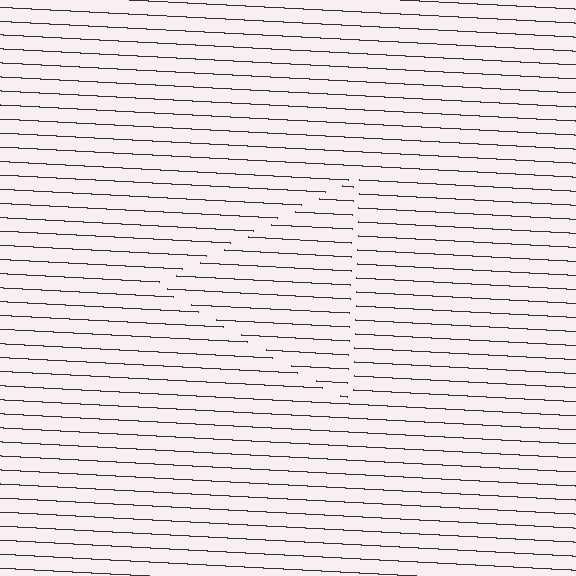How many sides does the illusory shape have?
3 sides — the line-ends trace a triangle.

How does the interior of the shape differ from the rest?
The interior of the shape contains the same grating, shifted by half a period — the contour is defined by the phase discontinuity where line-ends from the inner and outer gratings abut.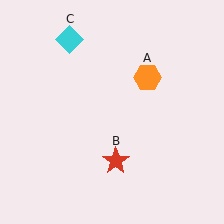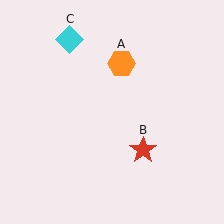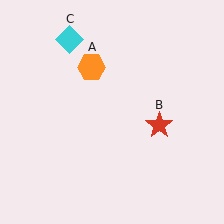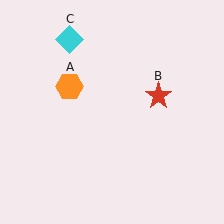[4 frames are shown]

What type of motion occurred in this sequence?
The orange hexagon (object A), red star (object B) rotated counterclockwise around the center of the scene.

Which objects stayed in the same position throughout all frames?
Cyan diamond (object C) remained stationary.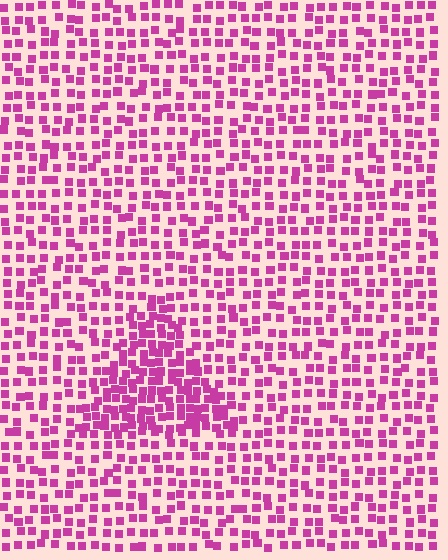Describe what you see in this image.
The image contains small magenta elements arranged at two different densities. A triangle-shaped region is visible where the elements are more densely packed than the surrounding area.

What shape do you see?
I see a triangle.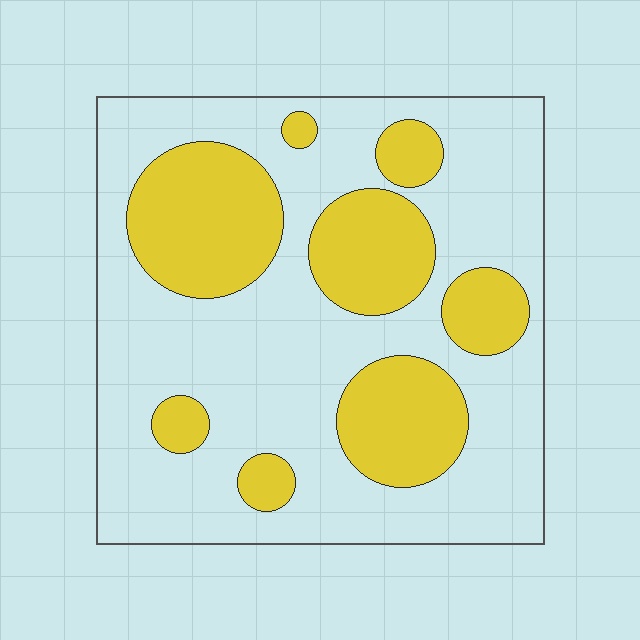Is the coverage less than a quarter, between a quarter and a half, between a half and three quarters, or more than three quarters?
Between a quarter and a half.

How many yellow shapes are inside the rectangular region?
8.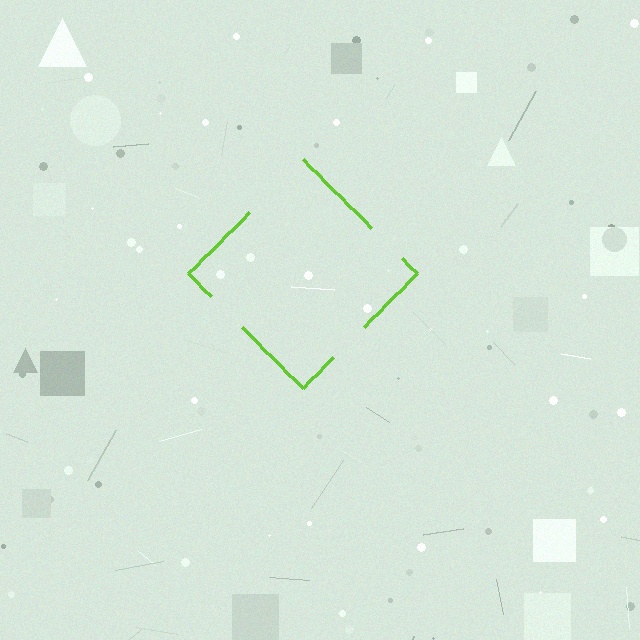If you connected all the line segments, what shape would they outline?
They would outline a diamond.